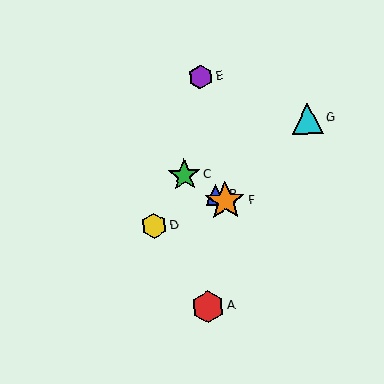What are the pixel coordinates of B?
Object B is at (216, 195).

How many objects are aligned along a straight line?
3 objects (B, C, F) are aligned along a straight line.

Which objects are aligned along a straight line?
Objects B, C, F are aligned along a straight line.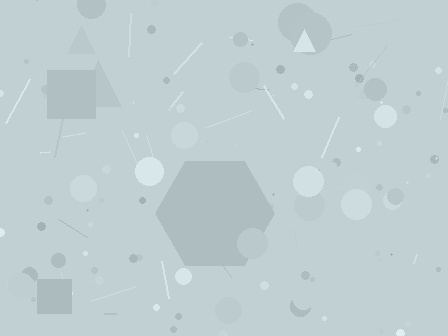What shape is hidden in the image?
A hexagon is hidden in the image.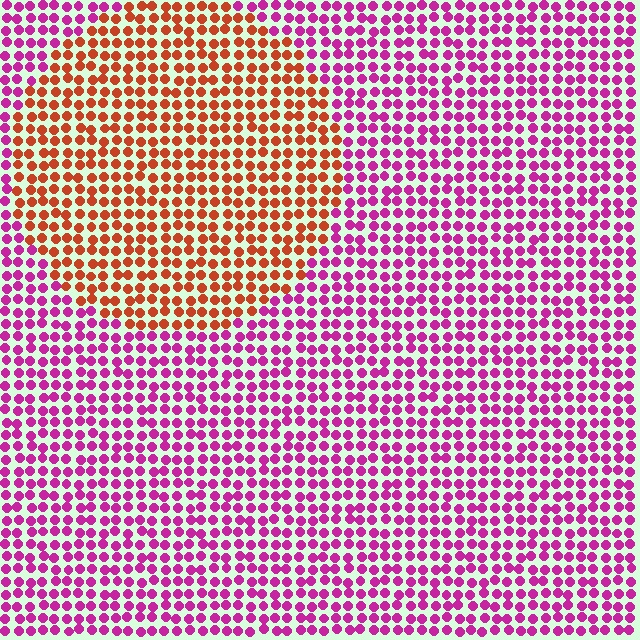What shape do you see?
I see a circle.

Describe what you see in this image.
The image is filled with small magenta elements in a uniform arrangement. A circle-shaped region is visible where the elements are tinted to a slightly different hue, forming a subtle color boundary.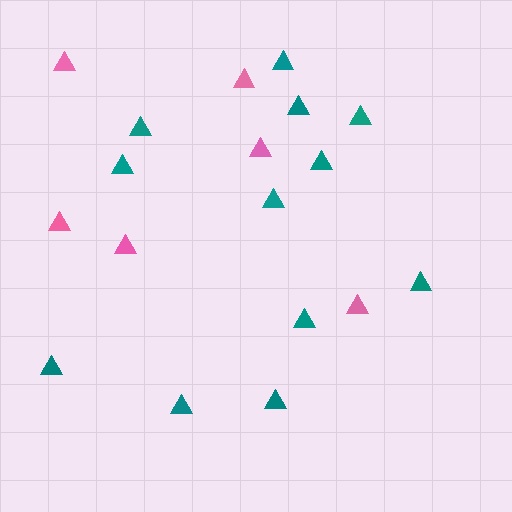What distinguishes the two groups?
There are 2 groups: one group of pink triangles (6) and one group of teal triangles (12).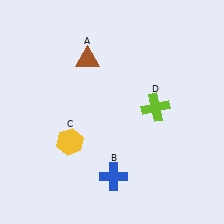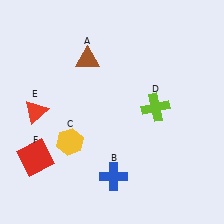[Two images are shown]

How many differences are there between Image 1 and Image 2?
There are 2 differences between the two images.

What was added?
A red triangle (E), a red square (F) were added in Image 2.